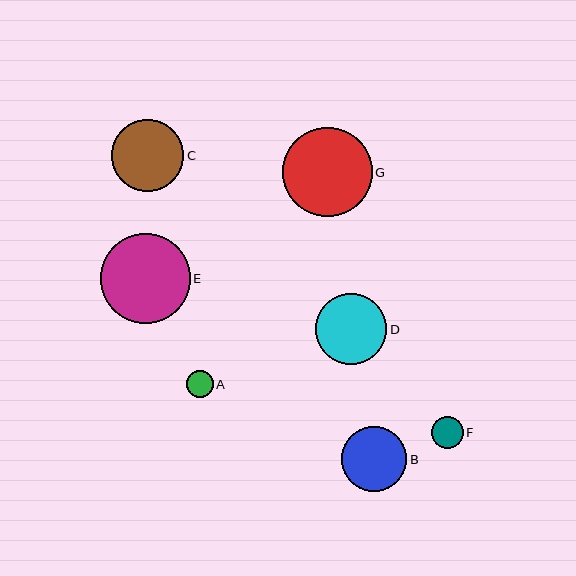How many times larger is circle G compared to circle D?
Circle G is approximately 1.3 times the size of circle D.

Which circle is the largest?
Circle E is the largest with a size of approximately 90 pixels.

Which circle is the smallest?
Circle A is the smallest with a size of approximately 26 pixels.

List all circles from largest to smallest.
From largest to smallest: E, G, C, D, B, F, A.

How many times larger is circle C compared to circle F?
Circle C is approximately 2.3 times the size of circle F.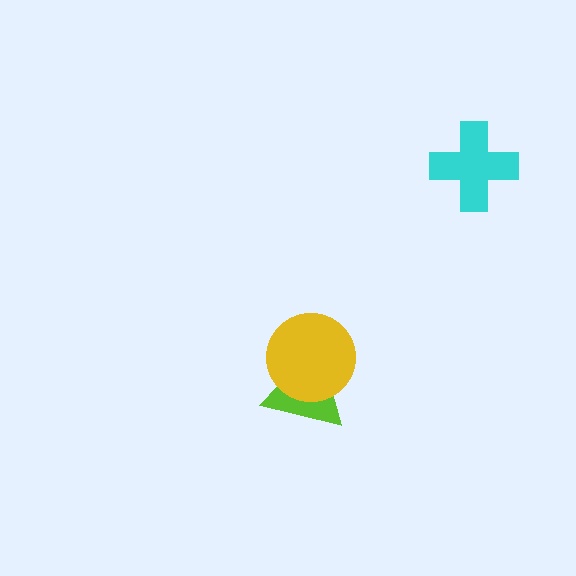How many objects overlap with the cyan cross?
0 objects overlap with the cyan cross.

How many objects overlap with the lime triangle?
1 object overlaps with the lime triangle.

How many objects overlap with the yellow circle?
1 object overlaps with the yellow circle.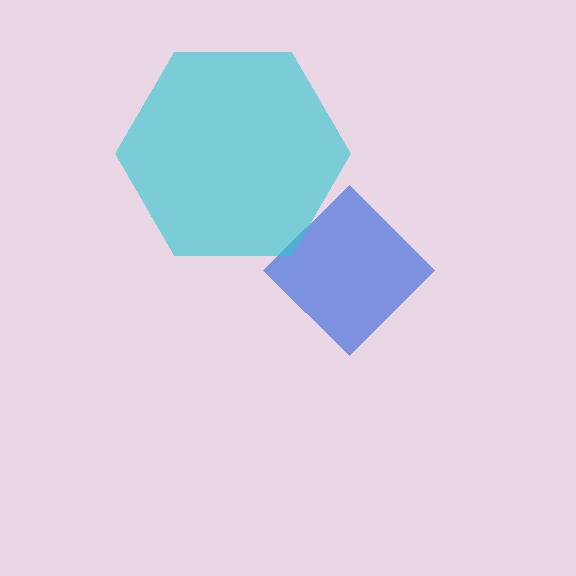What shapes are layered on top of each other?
The layered shapes are: a blue diamond, a cyan hexagon.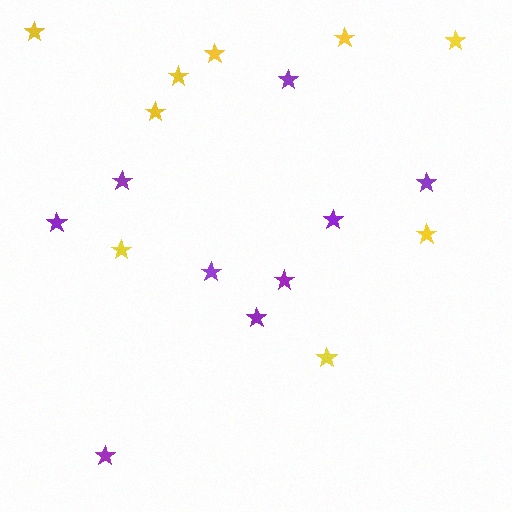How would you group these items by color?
There are 2 groups: one group of yellow stars (9) and one group of purple stars (9).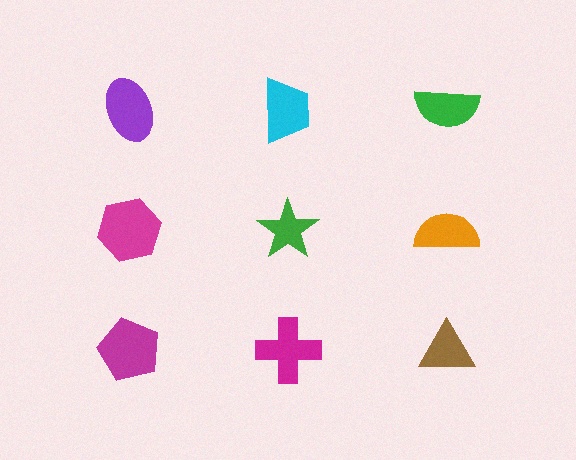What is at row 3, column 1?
A magenta pentagon.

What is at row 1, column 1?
A purple ellipse.